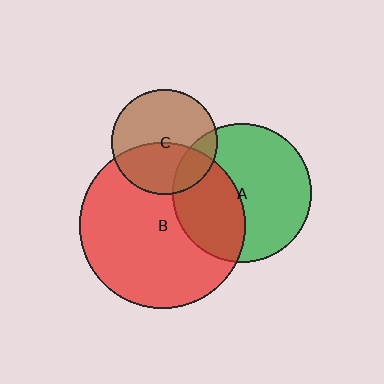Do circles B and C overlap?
Yes.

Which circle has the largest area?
Circle B (red).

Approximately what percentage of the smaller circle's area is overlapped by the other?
Approximately 45%.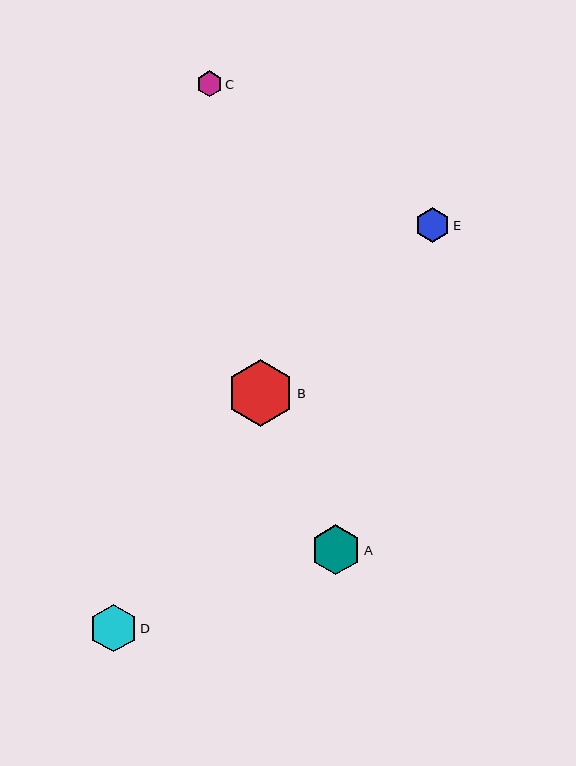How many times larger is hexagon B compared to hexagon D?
Hexagon B is approximately 1.4 times the size of hexagon D.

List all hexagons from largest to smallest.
From largest to smallest: B, A, D, E, C.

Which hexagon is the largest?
Hexagon B is the largest with a size of approximately 67 pixels.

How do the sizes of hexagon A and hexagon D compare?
Hexagon A and hexagon D are approximately the same size.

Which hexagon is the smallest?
Hexagon C is the smallest with a size of approximately 26 pixels.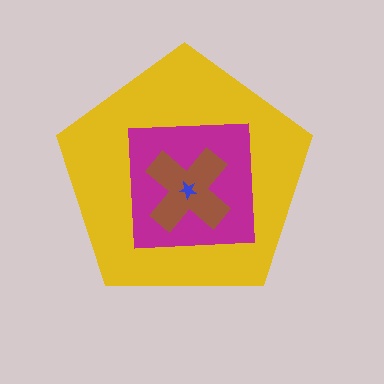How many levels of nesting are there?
4.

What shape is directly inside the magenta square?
The brown cross.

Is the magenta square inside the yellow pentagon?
Yes.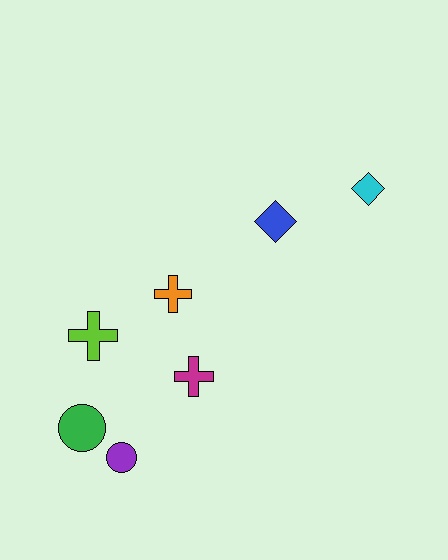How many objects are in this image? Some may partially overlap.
There are 7 objects.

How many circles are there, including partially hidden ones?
There are 2 circles.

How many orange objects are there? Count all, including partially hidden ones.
There is 1 orange object.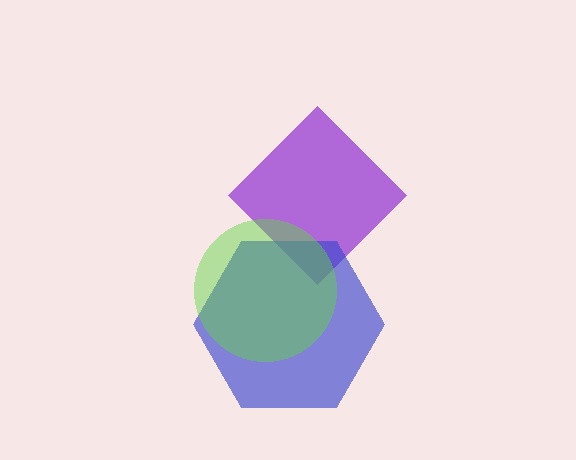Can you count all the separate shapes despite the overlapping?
Yes, there are 3 separate shapes.